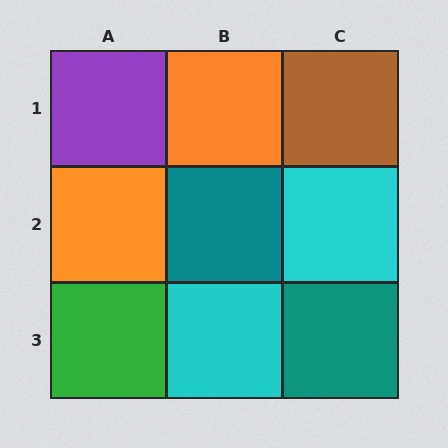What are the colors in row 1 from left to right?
Purple, orange, brown.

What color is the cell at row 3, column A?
Green.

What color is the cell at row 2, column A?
Orange.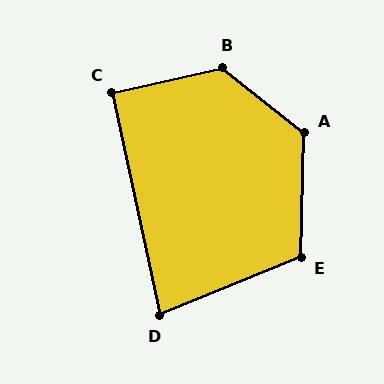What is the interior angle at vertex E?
Approximately 114 degrees (obtuse).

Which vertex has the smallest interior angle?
D, at approximately 80 degrees.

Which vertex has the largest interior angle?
B, at approximately 129 degrees.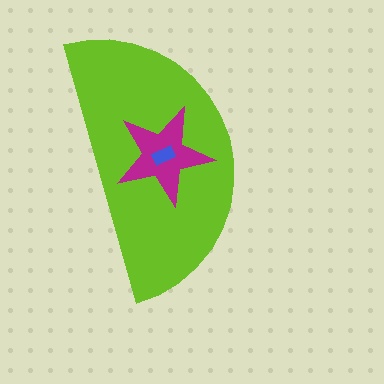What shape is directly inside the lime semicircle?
The magenta star.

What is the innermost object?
The blue rectangle.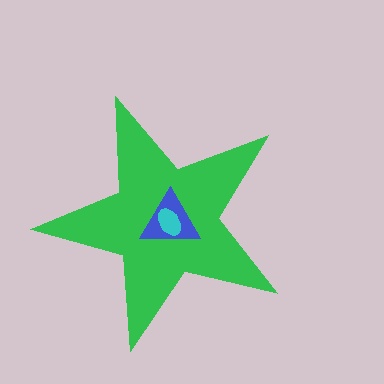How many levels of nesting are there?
3.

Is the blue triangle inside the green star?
Yes.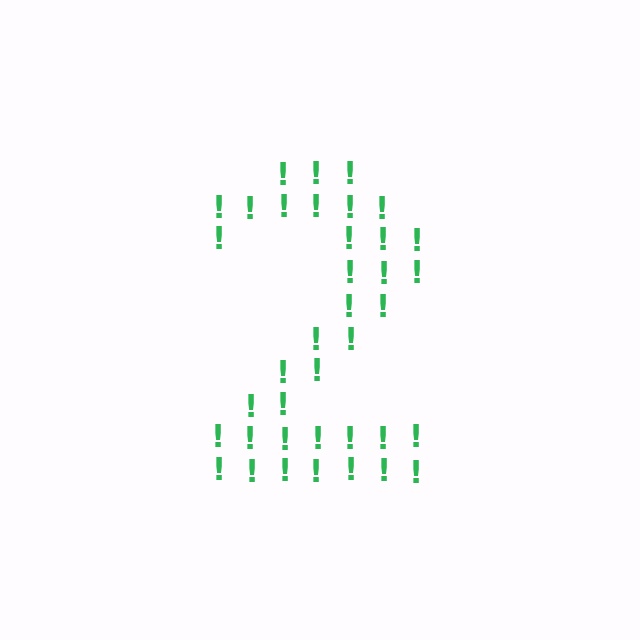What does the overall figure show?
The overall figure shows the digit 2.